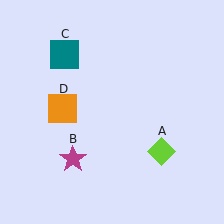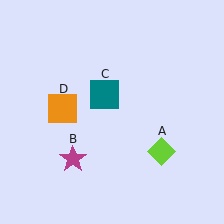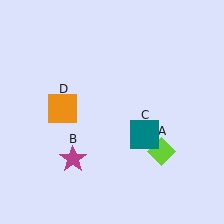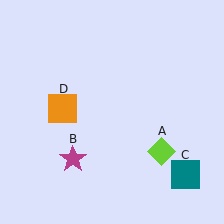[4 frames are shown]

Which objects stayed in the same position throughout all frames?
Lime diamond (object A) and magenta star (object B) and orange square (object D) remained stationary.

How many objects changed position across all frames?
1 object changed position: teal square (object C).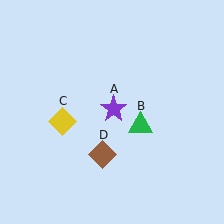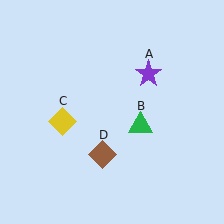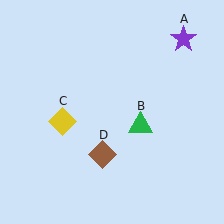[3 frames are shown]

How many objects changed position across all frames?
1 object changed position: purple star (object A).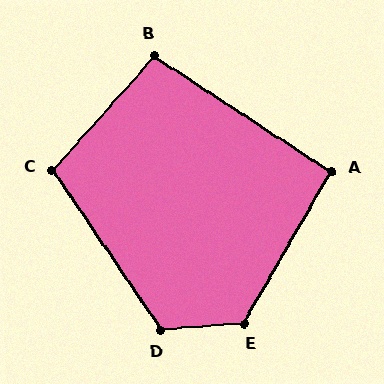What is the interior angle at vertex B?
Approximately 99 degrees (obtuse).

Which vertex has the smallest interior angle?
A, at approximately 93 degrees.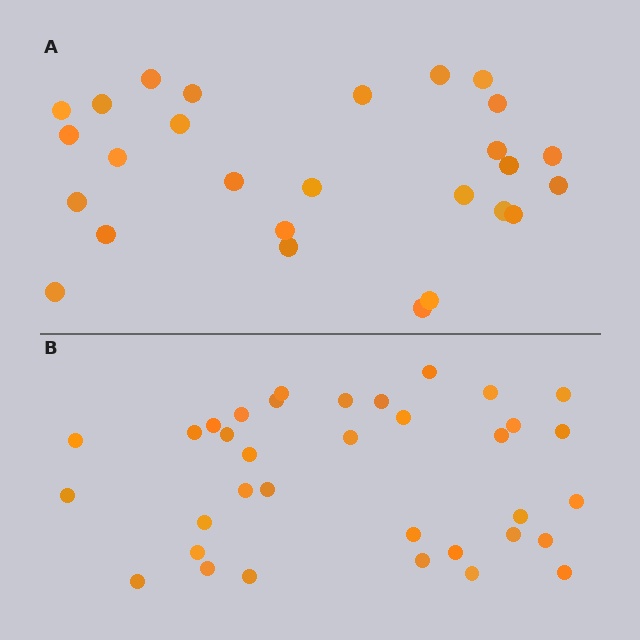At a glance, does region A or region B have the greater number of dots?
Region B (the bottom region) has more dots.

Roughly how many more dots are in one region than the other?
Region B has roughly 8 or so more dots than region A.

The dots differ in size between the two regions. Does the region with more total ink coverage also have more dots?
No. Region A has more total ink coverage because its dots are larger, but region B actually contains more individual dots. Total area can be misleading — the number of items is what matters here.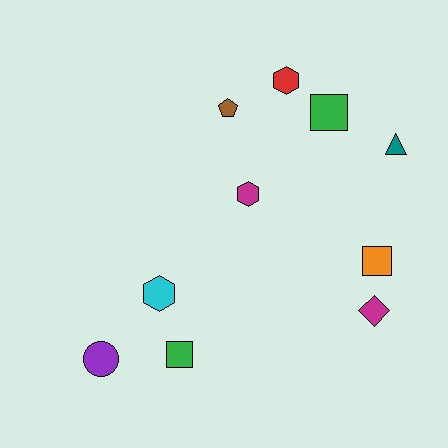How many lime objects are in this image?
There are no lime objects.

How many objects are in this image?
There are 10 objects.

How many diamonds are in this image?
There is 1 diamond.